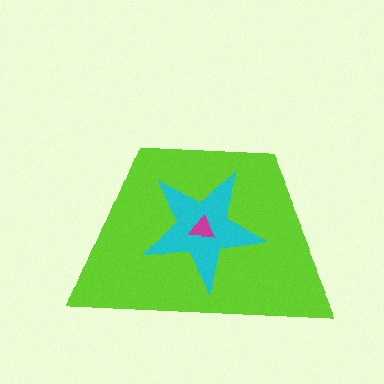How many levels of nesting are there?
3.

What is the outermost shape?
The lime trapezoid.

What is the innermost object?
The magenta triangle.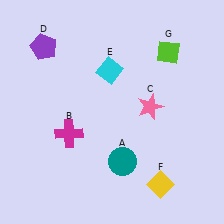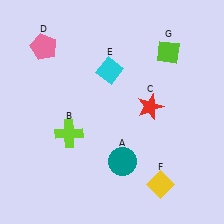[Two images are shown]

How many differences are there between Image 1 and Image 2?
There are 3 differences between the two images.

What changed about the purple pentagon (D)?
In Image 1, D is purple. In Image 2, it changed to pink.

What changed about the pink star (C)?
In Image 1, C is pink. In Image 2, it changed to red.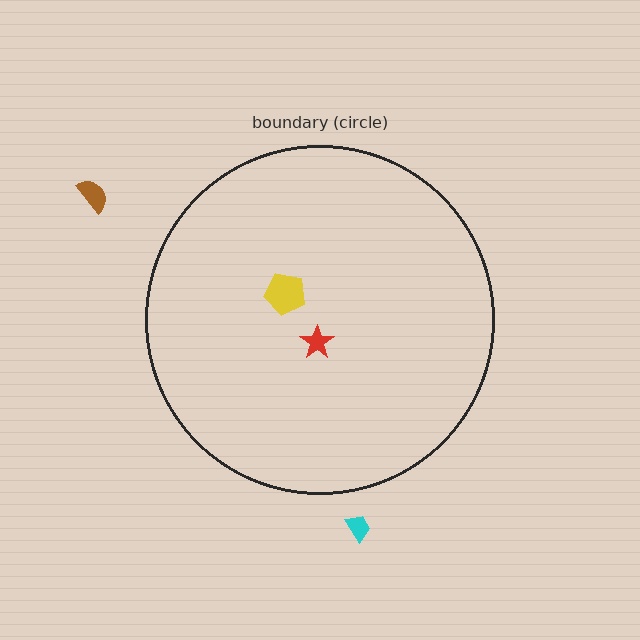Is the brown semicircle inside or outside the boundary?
Outside.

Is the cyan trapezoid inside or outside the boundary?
Outside.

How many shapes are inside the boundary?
2 inside, 2 outside.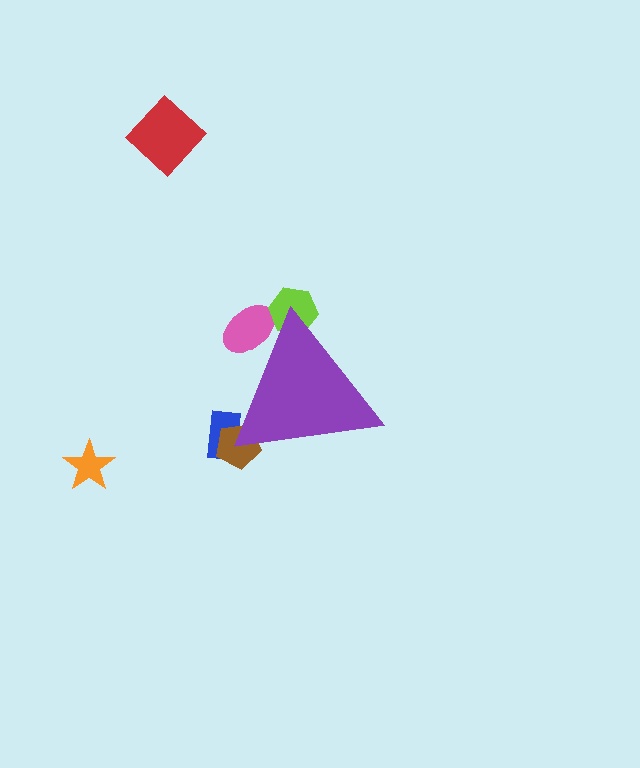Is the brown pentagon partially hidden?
Yes, the brown pentagon is partially hidden behind the purple triangle.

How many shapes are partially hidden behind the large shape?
4 shapes are partially hidden.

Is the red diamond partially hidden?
No, the red diamond is fully visible.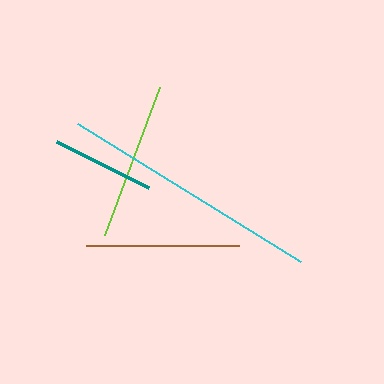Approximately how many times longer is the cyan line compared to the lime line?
The cyan line is approximately 1.7 times the length of the lime line.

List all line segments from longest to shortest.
From longest to shortest: cyan, lime, brown, teal.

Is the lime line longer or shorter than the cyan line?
The cyan line is longer than the lime line.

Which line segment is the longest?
The cyan line is the longest at approximately 262 pixels.